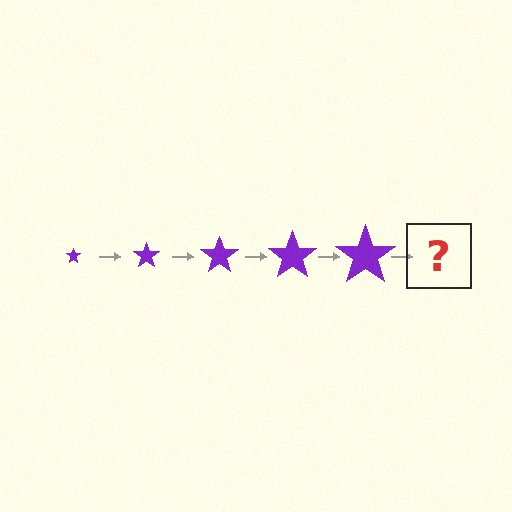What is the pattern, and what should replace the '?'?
The pattern is that the star gets progressively larger each step. The '?' should be a purple star, larger than the previous one.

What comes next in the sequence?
The next element should be a purple star, larger than the previous one.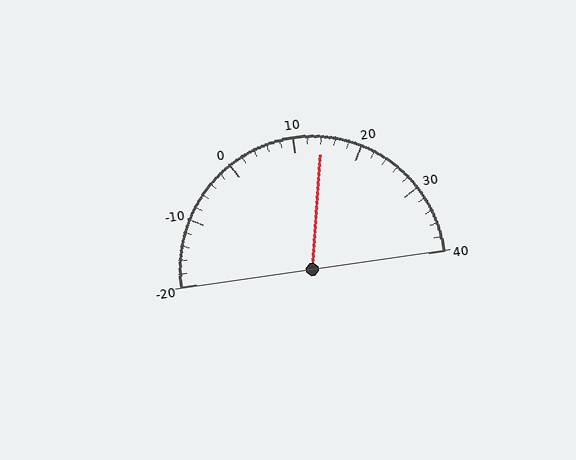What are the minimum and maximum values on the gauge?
The gauge ranges from -20 to 40.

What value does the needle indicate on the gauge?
The needle indicates approximately 14.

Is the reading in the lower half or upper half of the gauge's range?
The reading is in the upper half of the range (-20 to 40).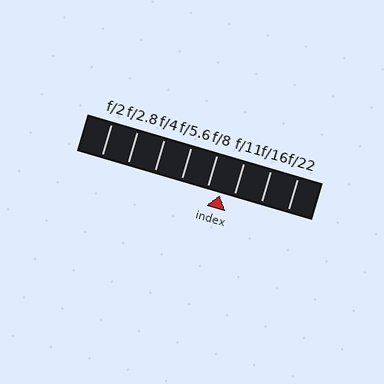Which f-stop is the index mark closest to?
The index mark is closest to f/8.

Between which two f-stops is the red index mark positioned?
The index mark is between f/8 and f/11.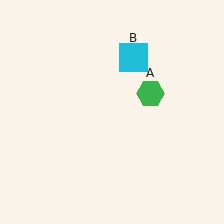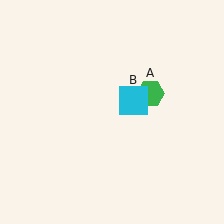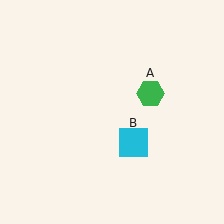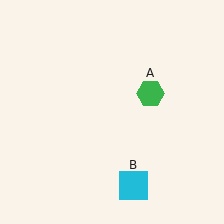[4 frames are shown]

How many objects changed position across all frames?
1 object changed position: cyan square (object B).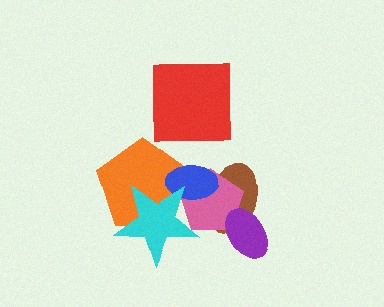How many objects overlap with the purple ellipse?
2 objects overlap with the purple ellipse.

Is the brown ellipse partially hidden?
Yes, it is partially covered by another shape.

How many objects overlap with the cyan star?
3 objects overlap with the cyan star.